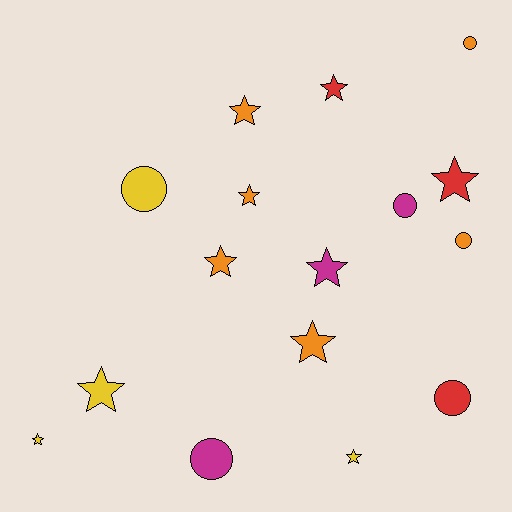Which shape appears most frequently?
Star, with 10 objects.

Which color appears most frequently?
Orange, with 6 objects.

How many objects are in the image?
There are 16 objects.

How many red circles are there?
There is 1 red circle.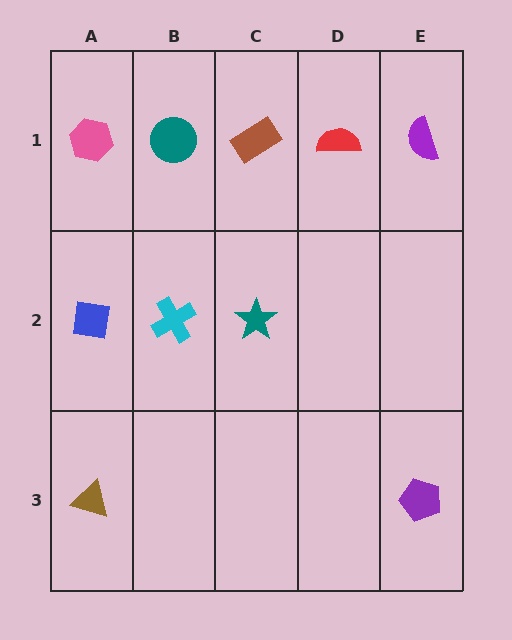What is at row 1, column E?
A purple semicircle.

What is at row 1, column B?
A teal circle.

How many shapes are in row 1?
5 shapes.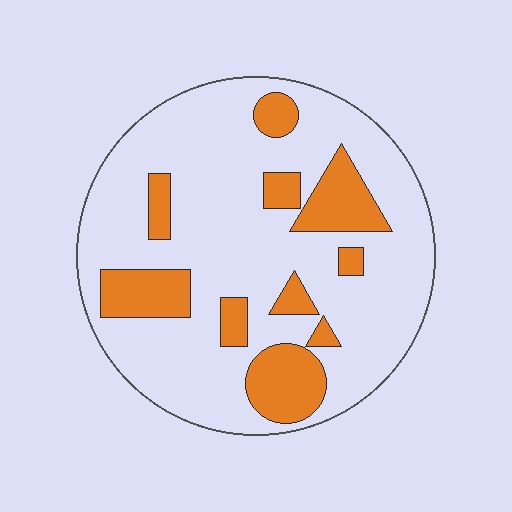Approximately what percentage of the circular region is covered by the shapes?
Approximately 20%.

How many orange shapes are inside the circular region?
10.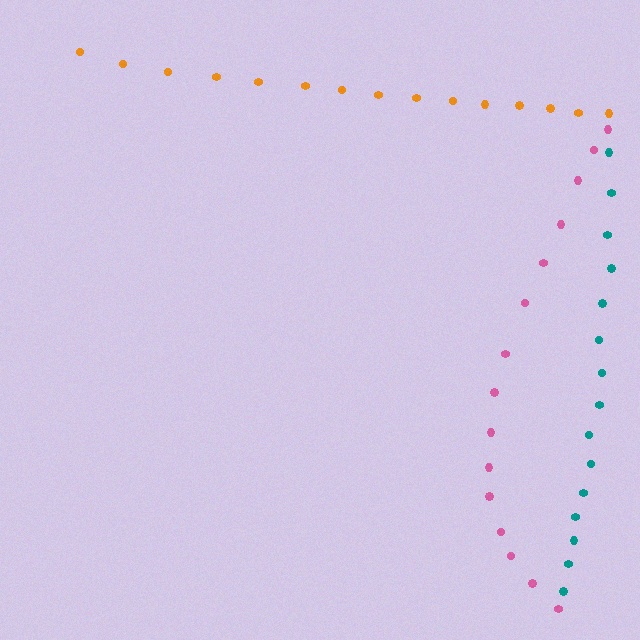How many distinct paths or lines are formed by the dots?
There are 3 distinct paths.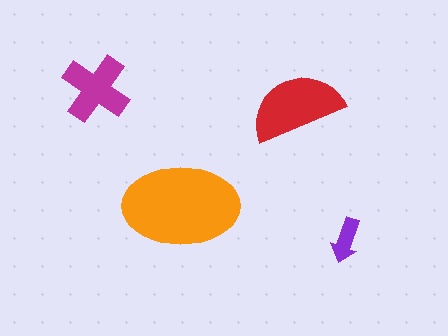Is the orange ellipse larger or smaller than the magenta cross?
Larger.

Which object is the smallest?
The purple arrow.